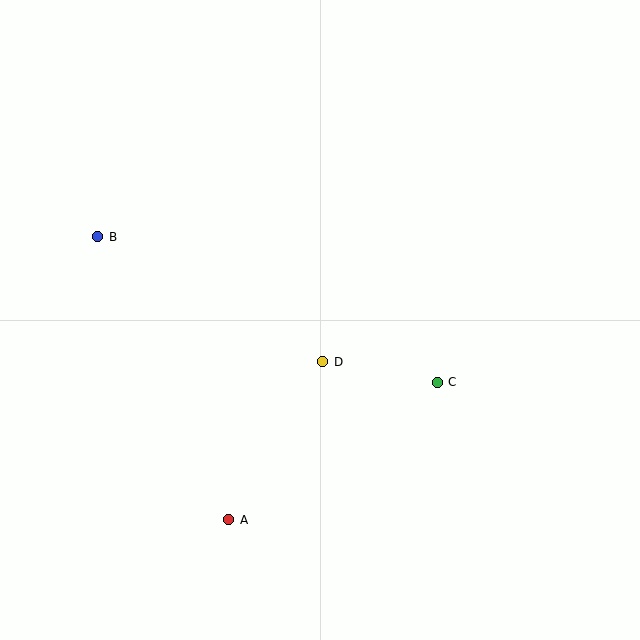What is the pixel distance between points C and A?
The distance between C and A is 249 pixels.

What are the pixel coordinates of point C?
Point C is at (437, 382).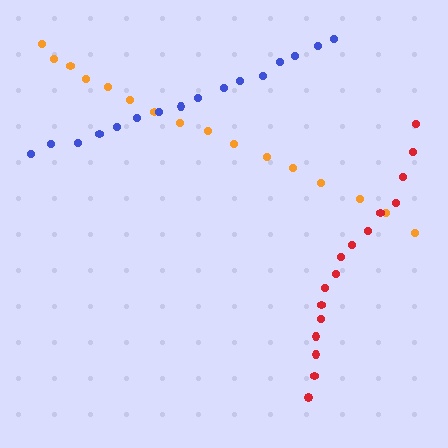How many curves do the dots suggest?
There are 3 distinct paths.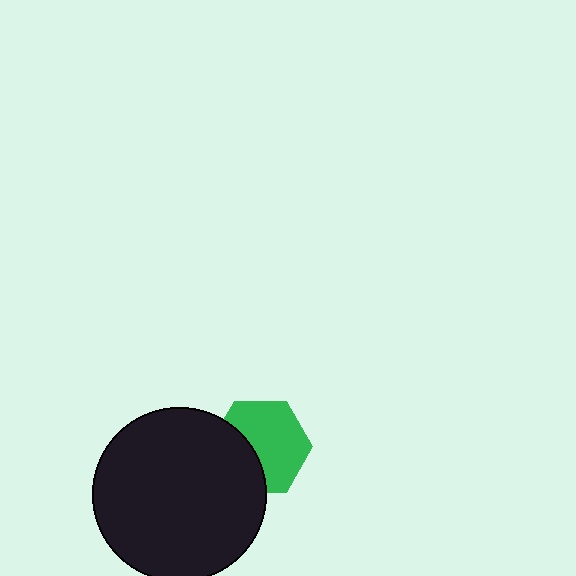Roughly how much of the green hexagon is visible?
About half of it is visible (roughly 64%).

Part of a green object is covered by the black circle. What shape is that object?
It is a hexagon.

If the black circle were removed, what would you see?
You would see the complete green hexagon.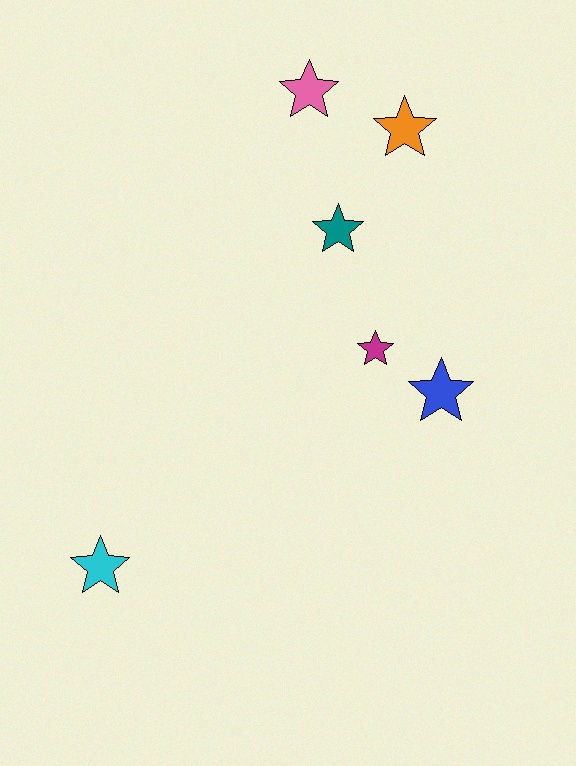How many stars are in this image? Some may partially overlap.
There are 6 stars.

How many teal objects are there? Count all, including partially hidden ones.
There is 1 teal object.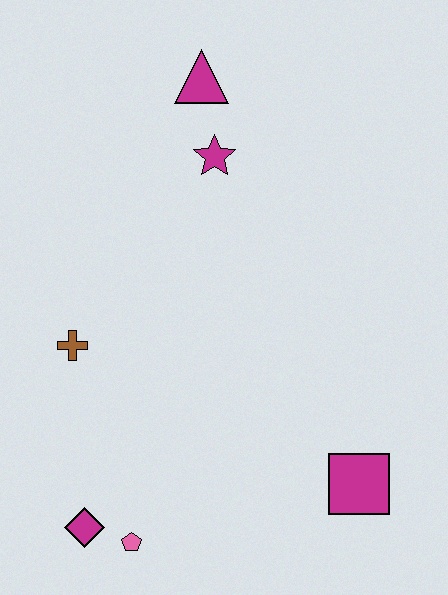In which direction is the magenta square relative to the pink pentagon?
The magenta square is to the right of the pink pentagon.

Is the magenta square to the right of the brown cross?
Yes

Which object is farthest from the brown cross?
The magenta square is farthest from the brown cross.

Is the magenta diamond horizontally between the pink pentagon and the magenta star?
No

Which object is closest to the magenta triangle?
The magenta star is closest to the magenta triangle.